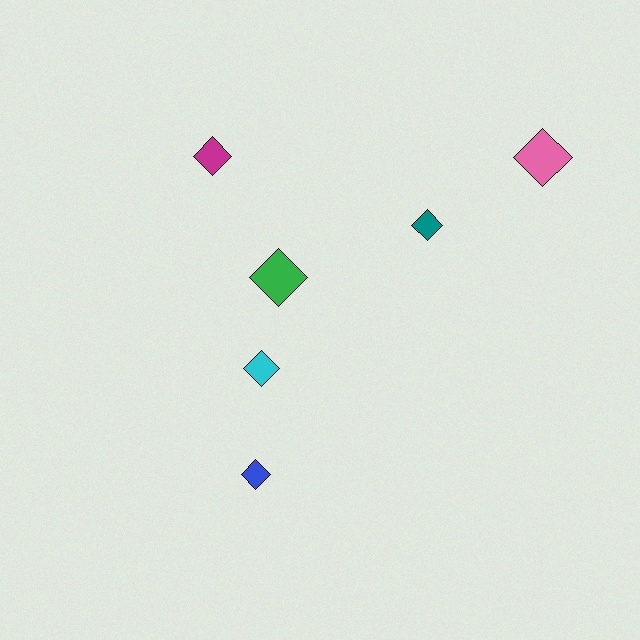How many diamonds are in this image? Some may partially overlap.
There are 6 diamonds.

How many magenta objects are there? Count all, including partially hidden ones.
There is 1 magenta object.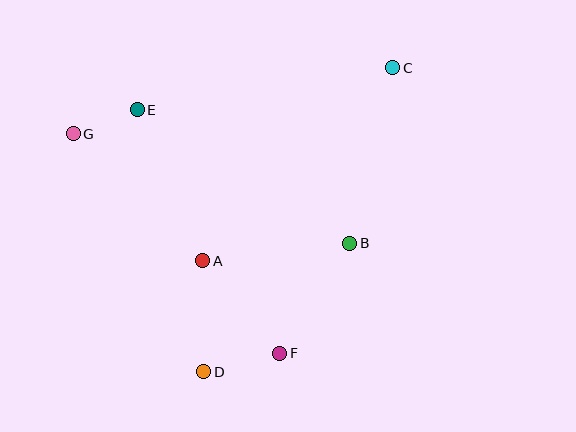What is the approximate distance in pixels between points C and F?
The distance between C and F is approximately 307 pixels.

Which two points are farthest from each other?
Points C and D are farthest from each other.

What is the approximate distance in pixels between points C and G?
The distance between C and G is approximately 326 pixels.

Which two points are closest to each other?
Points E and G are closest to each other.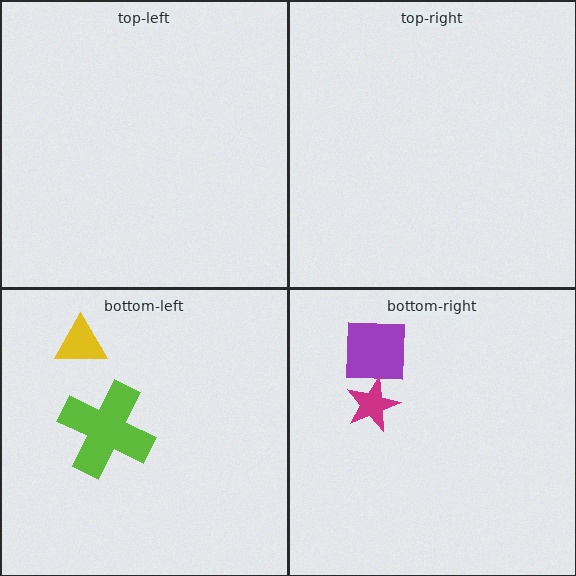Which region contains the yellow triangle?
The bottom-left region.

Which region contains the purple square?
The bottom-right region.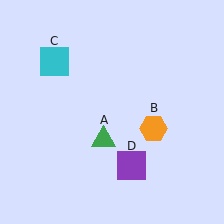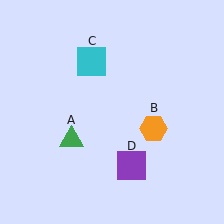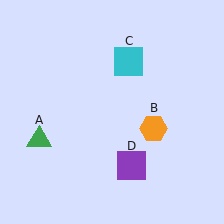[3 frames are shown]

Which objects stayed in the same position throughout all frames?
Orange hexagon (object B) and purple square (object D) remained stationary.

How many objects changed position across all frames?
2 objects changed position: green triangle (object A), cyan square (object C).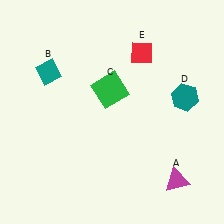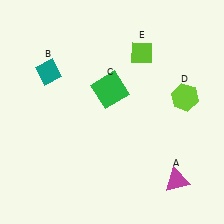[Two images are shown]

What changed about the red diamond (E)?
In Image 1, E is red. In Image 2, it changed to lime.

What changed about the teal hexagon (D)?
In Image 1, D is teal. In Image 2, it changed to lime.